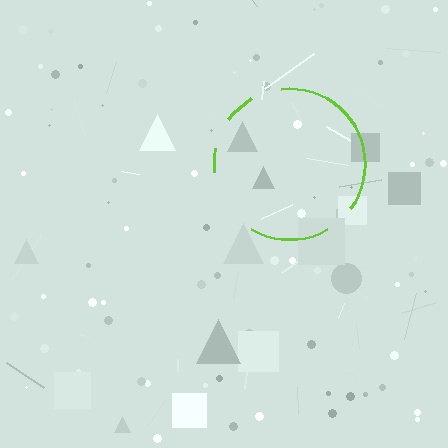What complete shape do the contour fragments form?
The contour fragments form a circle.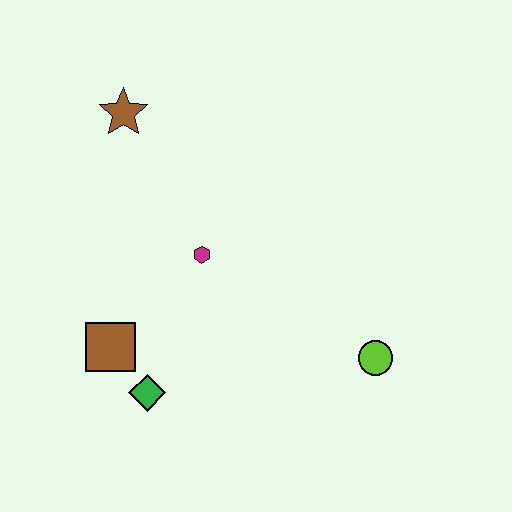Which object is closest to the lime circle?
The magenta hexagon is closest to the lime circle.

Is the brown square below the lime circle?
No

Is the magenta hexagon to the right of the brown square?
Yes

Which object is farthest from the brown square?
The lime circle is farthest from the brown square.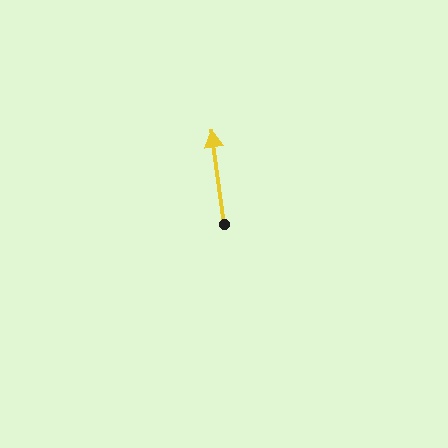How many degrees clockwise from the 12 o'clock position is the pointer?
Approximately 353 degrees.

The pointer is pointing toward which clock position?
Roughly 12 o'clock.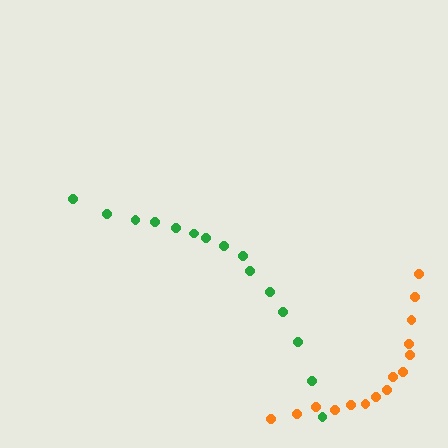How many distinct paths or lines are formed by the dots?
There are 2 distinct paths.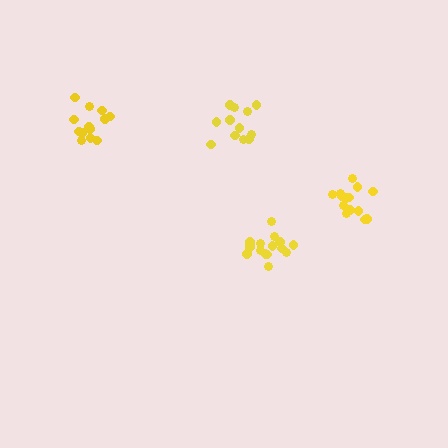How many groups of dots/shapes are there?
There are 4 groups.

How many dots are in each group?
Group 1: 14 dots, Group 2: 12 dots, Group 3: 13 dots, Group 4: 17 dots (56 total).